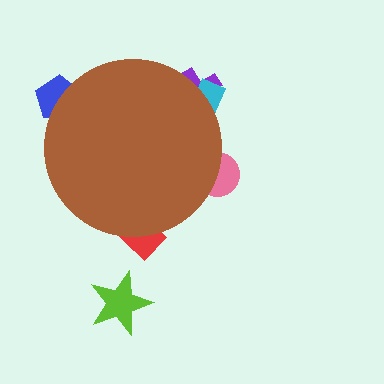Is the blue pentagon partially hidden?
Yes, the blue pentagon is partially hidden behind the brown circle.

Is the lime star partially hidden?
No, the lime star is fully visible.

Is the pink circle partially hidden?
Yes, the pink circle is partially hidden behind the brown circle.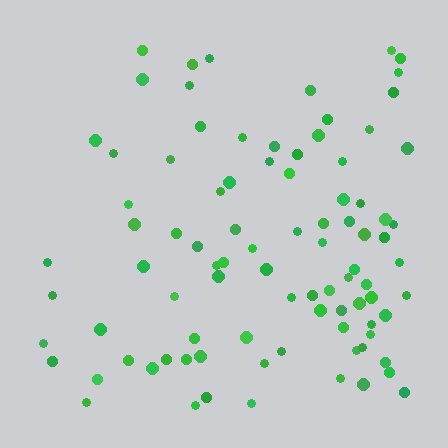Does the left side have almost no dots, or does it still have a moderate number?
Still a moderate number, just noticeably fewer than the right.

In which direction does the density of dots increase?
From left to right, with the right side densest.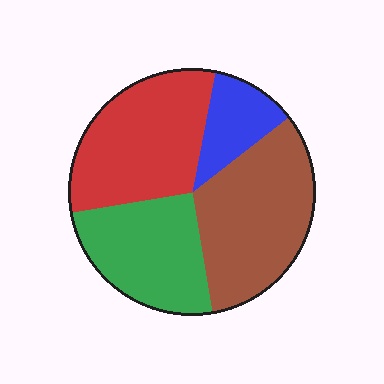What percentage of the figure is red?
Red takes up about one third (1/3) of the figure.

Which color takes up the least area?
Blue, at roughly 10%.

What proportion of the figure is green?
Green takes up between a sixth and a third of the figure.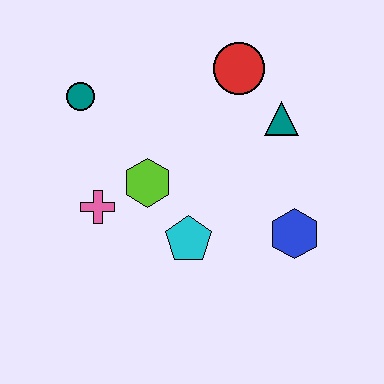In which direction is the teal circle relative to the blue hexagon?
The teal circle is to the left of the blue hexagon.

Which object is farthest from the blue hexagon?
The teal circle is farthest from the blue hexagon.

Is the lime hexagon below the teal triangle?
Yes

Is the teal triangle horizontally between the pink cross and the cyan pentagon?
No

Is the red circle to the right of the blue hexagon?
No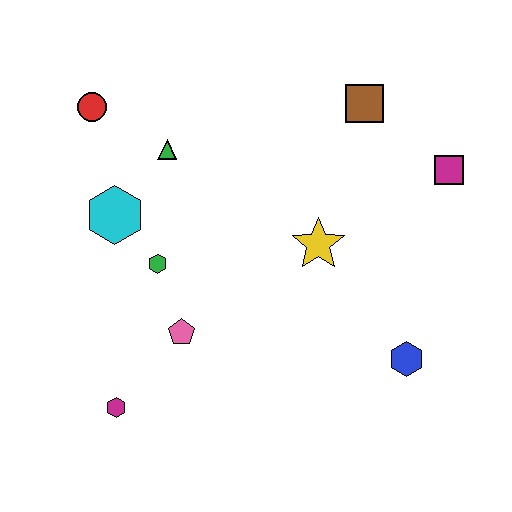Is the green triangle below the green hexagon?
No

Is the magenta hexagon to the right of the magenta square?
No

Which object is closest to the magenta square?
The brown square is closest to the magenta square.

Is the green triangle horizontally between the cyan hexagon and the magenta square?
Yes